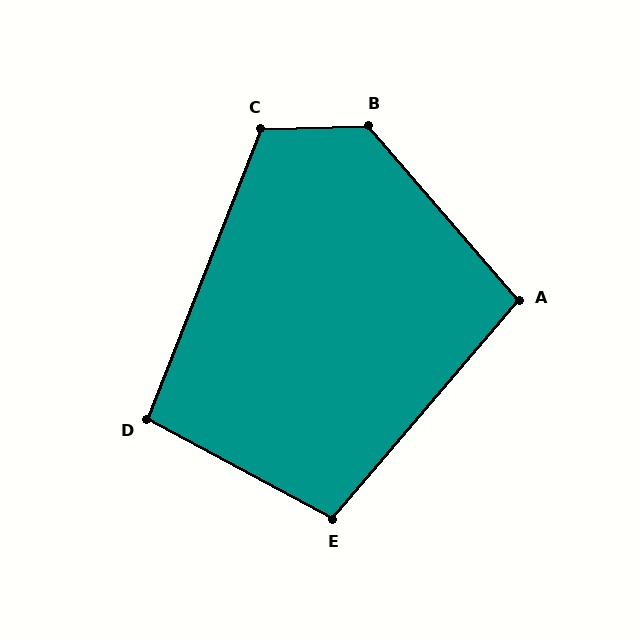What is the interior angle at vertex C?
Approximately 113 degrees (obtuse).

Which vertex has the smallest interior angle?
D, at approximately 97 degrees.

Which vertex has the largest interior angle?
B, at approximately 129 degrees.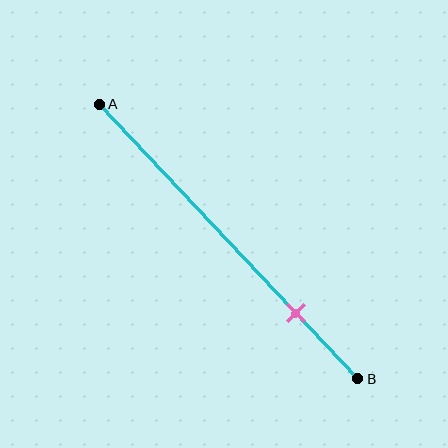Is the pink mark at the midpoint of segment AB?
No, the mark is at about 75% from A, not at the 50% midpoint.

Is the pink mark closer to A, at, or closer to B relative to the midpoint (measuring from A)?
The pink mark is closer to point B than the midpoint of segment AB.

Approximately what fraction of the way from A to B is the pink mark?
The pink mark is approximately 75% of the way from A to B.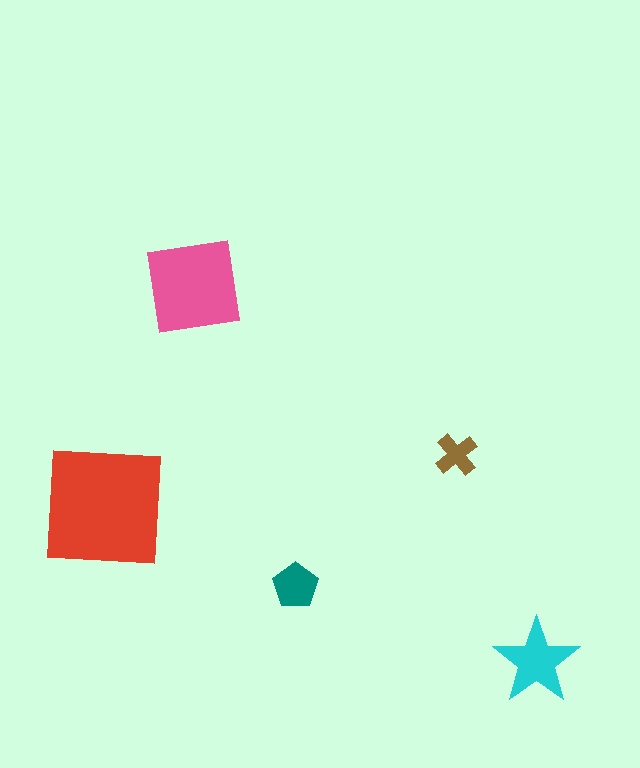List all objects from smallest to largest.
The brown cross, the teal pentagon, the cyan star, the pink square, the red square.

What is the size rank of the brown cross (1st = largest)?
5th.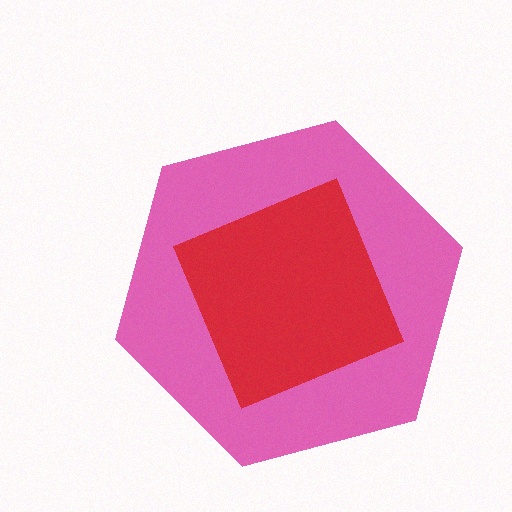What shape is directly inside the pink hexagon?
The red diamond.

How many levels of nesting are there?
2.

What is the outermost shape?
The pink hexagon.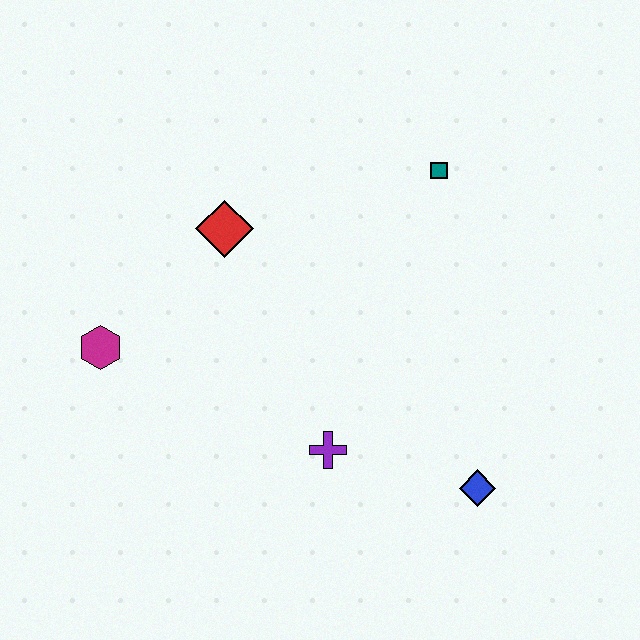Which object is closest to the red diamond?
The magenta hexagon is closest to the red diamond.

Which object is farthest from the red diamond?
The blue diamond is farthest from the red diamond.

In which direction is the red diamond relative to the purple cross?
The red diamond is above the purple cross.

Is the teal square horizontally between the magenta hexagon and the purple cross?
No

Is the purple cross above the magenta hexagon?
No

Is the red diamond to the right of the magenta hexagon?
Yes